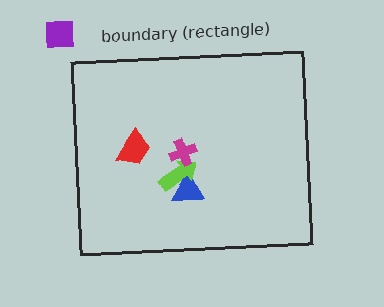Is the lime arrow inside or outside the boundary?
Inside.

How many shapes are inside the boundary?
4 inside, 1 outside.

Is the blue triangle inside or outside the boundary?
Inside.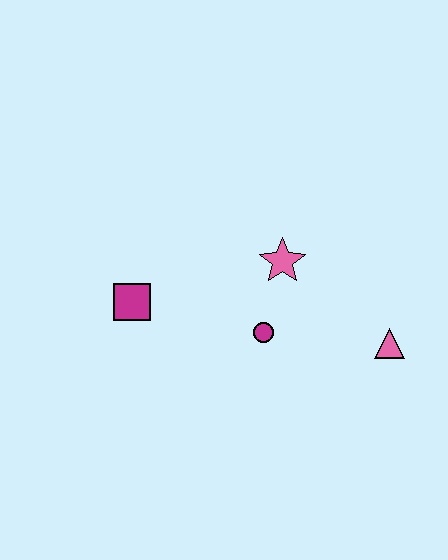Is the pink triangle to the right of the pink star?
Yes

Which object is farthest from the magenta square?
The pink triangle is farthest from the magenta square.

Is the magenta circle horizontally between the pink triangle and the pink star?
No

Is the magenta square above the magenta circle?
Yes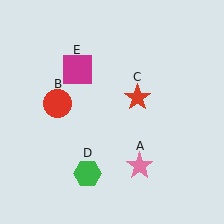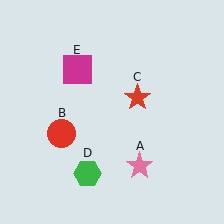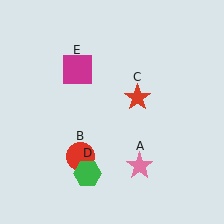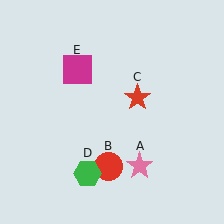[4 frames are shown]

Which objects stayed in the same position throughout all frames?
Pink star (object A) and red star (object C) and green hexagon (object D) and magenta square (object E) remained stationary.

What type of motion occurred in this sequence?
The red circle (object B) rotated counterclockwise around the center of the scene.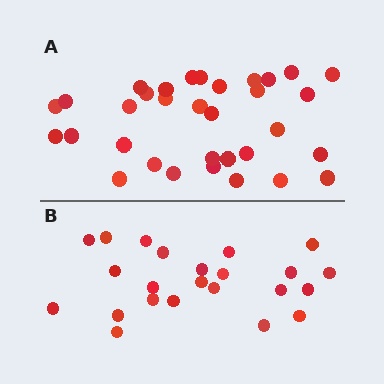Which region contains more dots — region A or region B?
Region A (the top region) has more dots.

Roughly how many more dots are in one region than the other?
Region A has roughly 10 or so more dots than region B.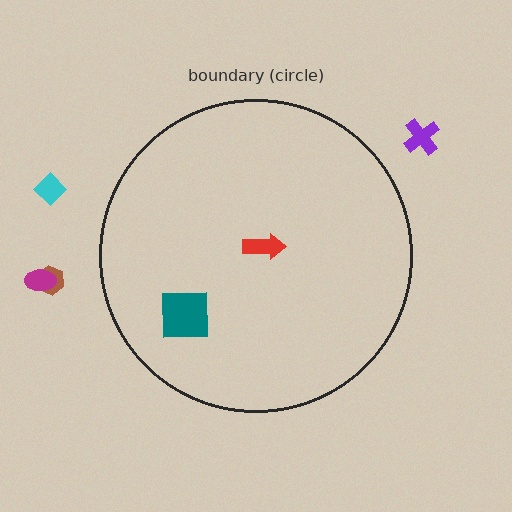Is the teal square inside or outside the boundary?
Inside.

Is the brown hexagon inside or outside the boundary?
Outside.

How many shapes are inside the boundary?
2 inside, 4 outside.